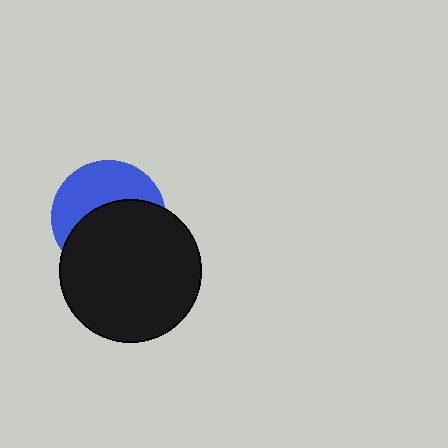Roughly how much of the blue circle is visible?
A small part of it is visible (roughly 44%).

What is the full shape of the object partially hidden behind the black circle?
The partially hidden object is a blue circle.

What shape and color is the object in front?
The object in front is a black circle.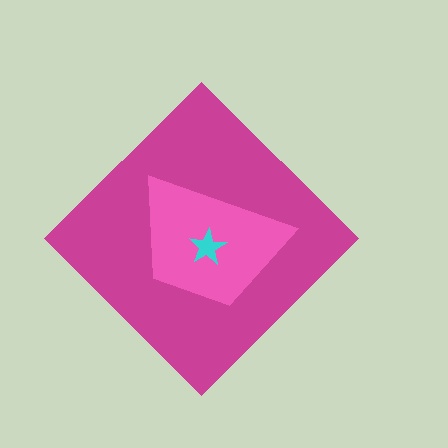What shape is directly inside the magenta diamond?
The pink trapezoid.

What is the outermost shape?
The magenta diamond.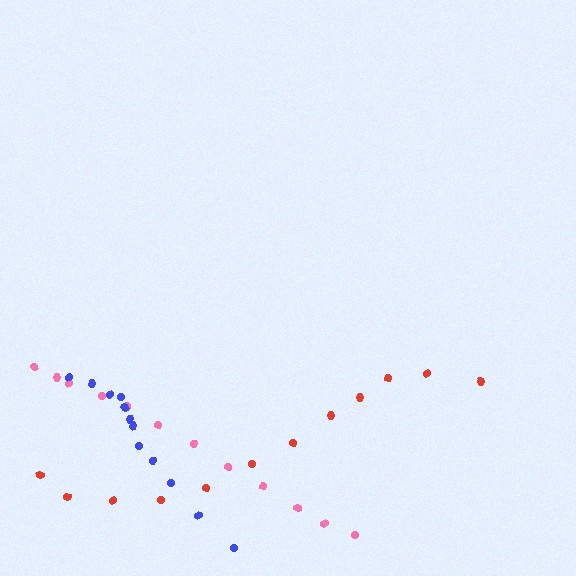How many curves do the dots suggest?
There are 3 distinct paths.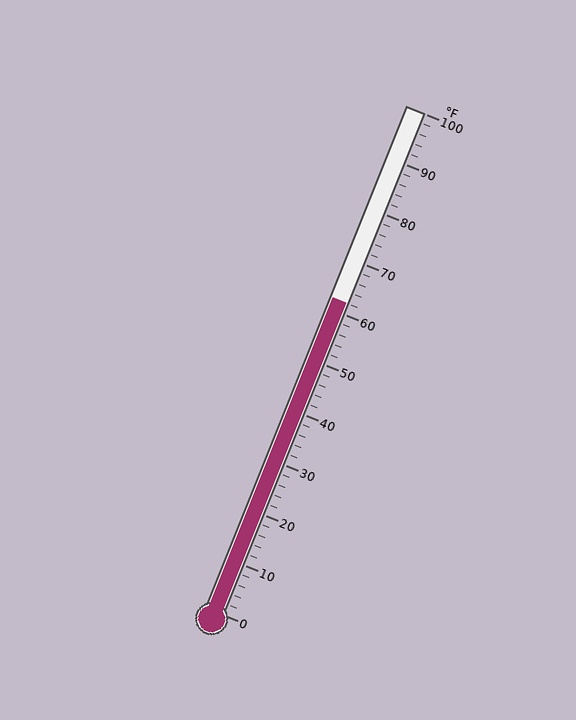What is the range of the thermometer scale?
The thermometer scale ranges from 0°F to 100°F.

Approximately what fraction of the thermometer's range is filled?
The thermometer is filled to approximately 60% of its range.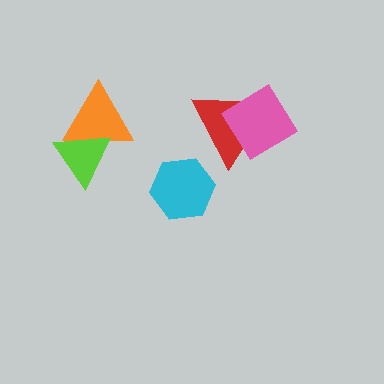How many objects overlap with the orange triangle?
1 object overlaps with the orange triangle.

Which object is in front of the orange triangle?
The lime triangle is in front of the orange triangle.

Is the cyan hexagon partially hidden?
No, no other shape covers it.